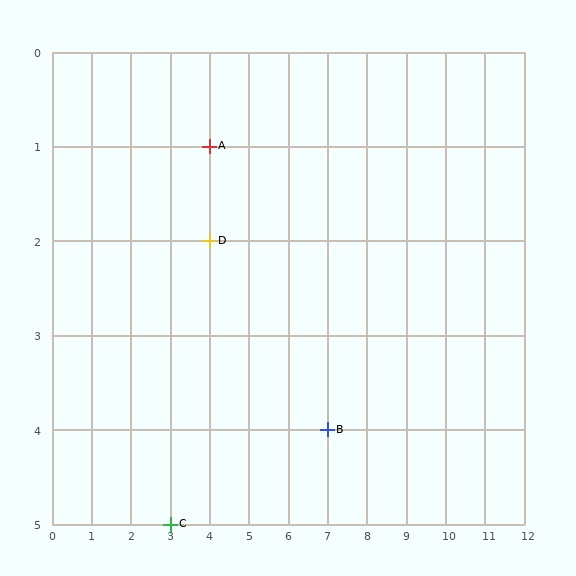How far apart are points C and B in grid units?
Points C and B are 4 columns and 1 row apart (about 4.1 grid units diagonally).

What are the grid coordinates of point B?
Point B is at grid coordinates (7, 4).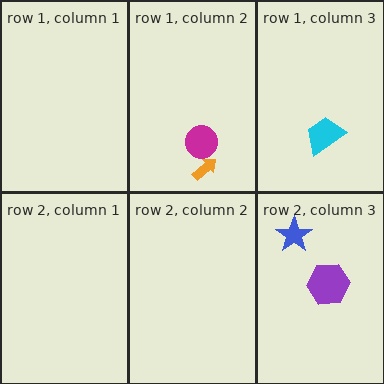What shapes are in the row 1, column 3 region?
The cyan trapezoid.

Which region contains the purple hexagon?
The row 2, column 3 region.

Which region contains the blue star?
The row 2, column 3 region.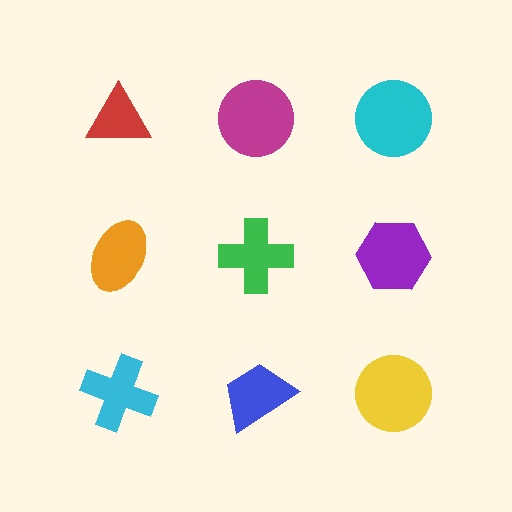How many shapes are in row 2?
3 shapes.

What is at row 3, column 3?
A yellow circle.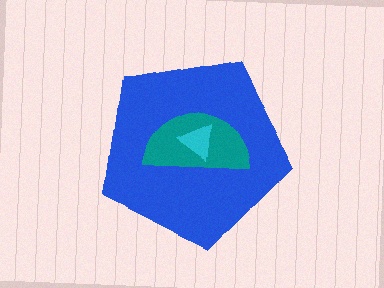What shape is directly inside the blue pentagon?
The teal semicircle.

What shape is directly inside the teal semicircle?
The cyan triangle.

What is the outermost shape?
The blue pentagon.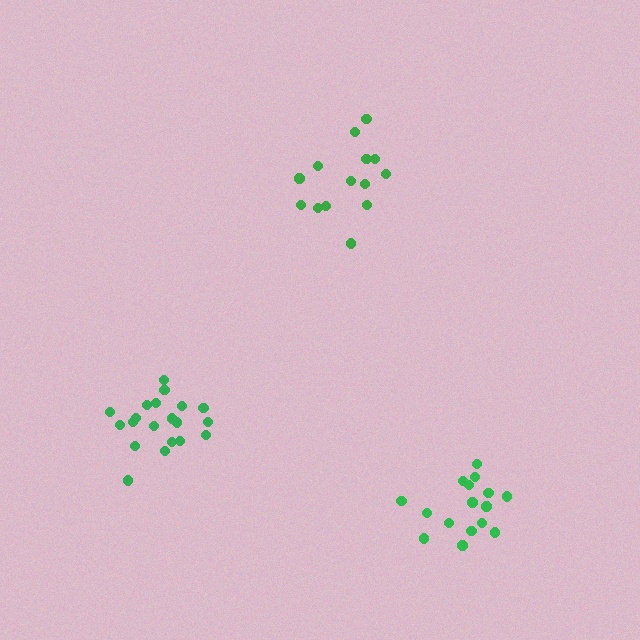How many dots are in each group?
Group 1: 14 dots, Group 2: 20 dots, Group 3: 16 dots (50 total).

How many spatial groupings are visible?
There are 3 spatial groupings.